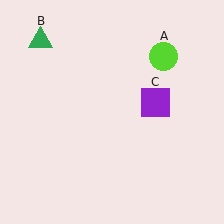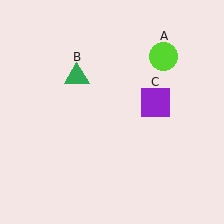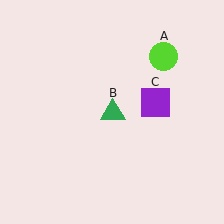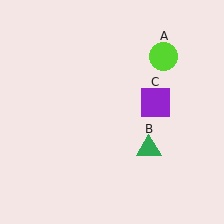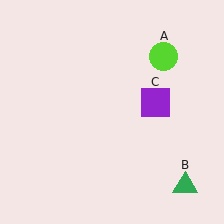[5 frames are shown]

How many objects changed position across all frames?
1 object changed position: green triangle (object B).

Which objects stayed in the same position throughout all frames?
Lime circle (object A) and purple square (object C) remained stationary.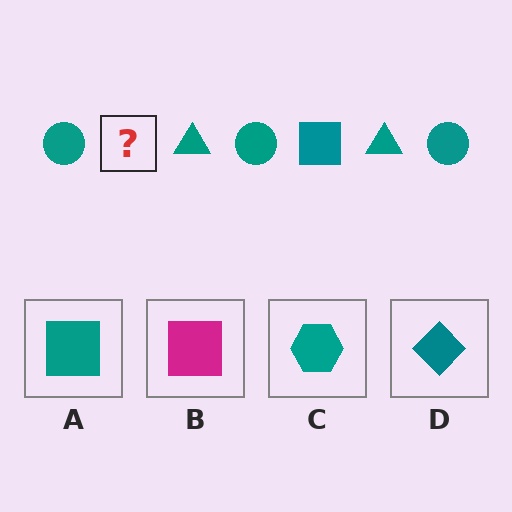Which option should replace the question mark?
Option A.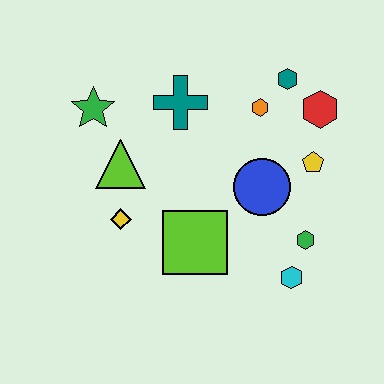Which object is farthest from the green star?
The cyan hexagon is farthest from the green star.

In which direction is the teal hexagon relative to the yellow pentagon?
The teal hexagon is above the yellow pentagon.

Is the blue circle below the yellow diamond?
No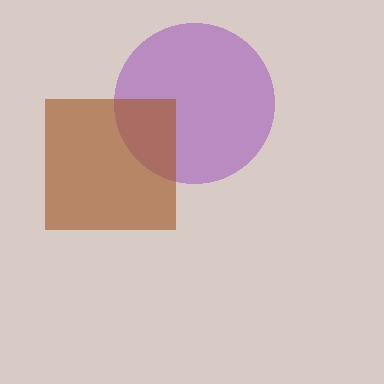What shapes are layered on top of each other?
The layered shapes are: a purple circle, a brown square.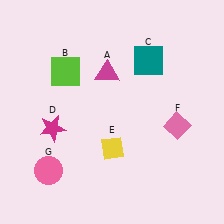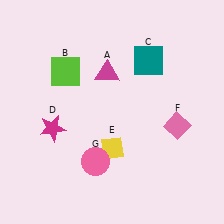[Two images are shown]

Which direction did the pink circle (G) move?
The pink circle (G) moved right.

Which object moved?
The pink circle (G) moved right.